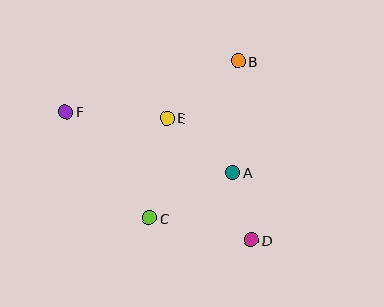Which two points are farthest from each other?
Points D and F are farthest from each other.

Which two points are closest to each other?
Points A and D are closest to each other.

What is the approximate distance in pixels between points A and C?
The distance between A and C is approximately 95 pixels.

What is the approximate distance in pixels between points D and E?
The distance between D and E is approximately 148 pixels.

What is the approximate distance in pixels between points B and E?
The distance between B and E is approximately 91 pixels.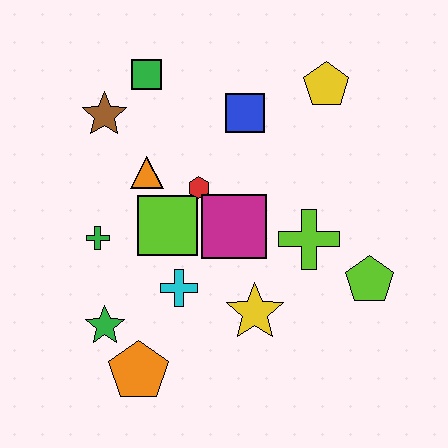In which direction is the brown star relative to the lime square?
The brown star is above the lime square.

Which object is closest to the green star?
The orange pentagon is closest to the green star.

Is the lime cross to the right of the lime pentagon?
No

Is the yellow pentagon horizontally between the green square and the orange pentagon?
No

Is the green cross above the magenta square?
No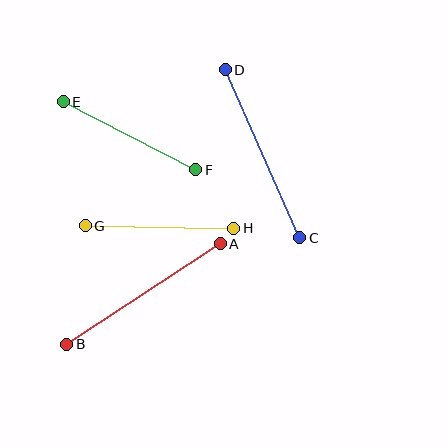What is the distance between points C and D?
The distance is approximately 184 pixels.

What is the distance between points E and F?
The distance is approximately 149 pixels.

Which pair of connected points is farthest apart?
Points C and D are farthest apart.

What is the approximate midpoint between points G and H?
The midpoint is at approximately (159, 227) pixels.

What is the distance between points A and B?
The distance is approximately 183 pixels.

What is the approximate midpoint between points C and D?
The midpoint is at approximately (262, 154) pixels.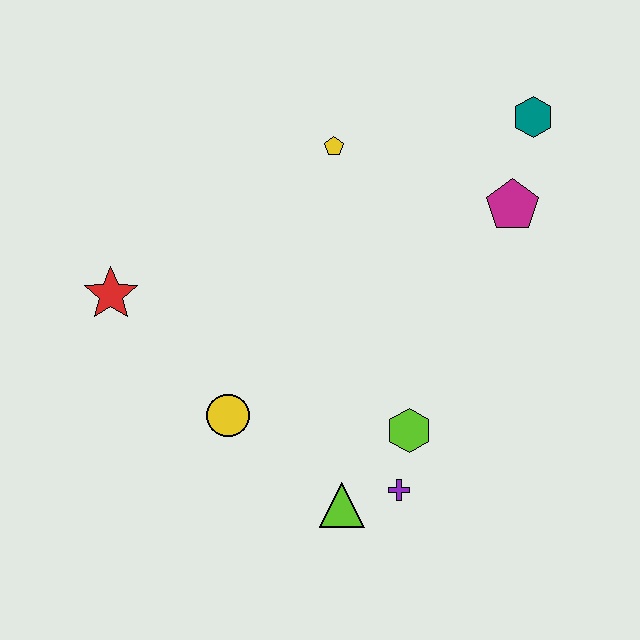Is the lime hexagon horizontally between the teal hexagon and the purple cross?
Yes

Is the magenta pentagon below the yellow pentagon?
Yes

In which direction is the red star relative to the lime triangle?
The red star is to the left of the lime triangle.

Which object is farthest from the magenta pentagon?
The red star is farthest from the magenta pentagon.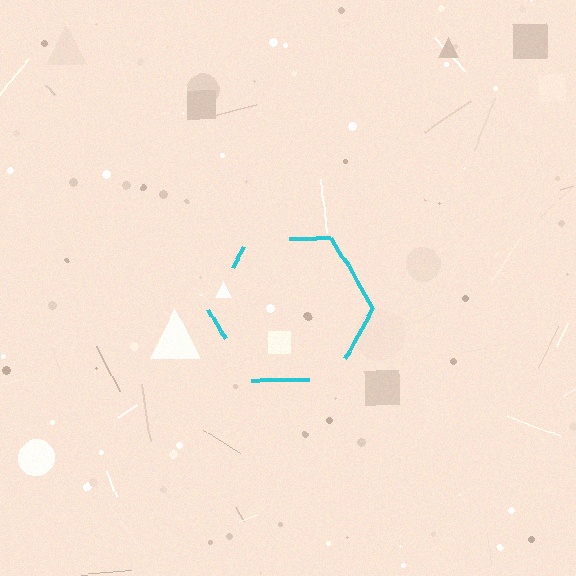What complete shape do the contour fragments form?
The contour fragments form a hexagon.